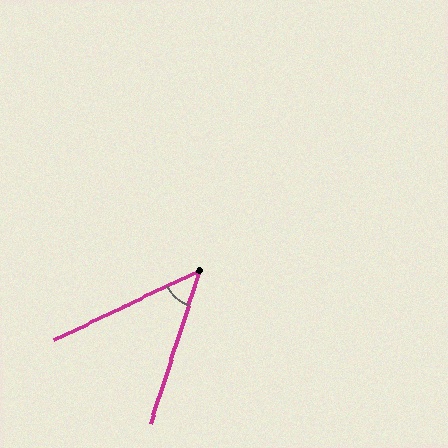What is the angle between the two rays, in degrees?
Approximately 47 degrees.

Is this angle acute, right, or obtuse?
It is acute.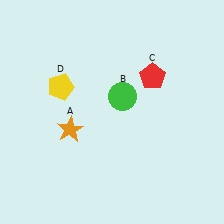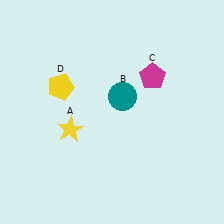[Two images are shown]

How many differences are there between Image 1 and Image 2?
There are 3 differences between the two images.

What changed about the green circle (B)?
In Image 1, B is green. In Image 2, it changed to teal.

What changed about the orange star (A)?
In Image 1, A is orange. In Image 2, it changed to yellow.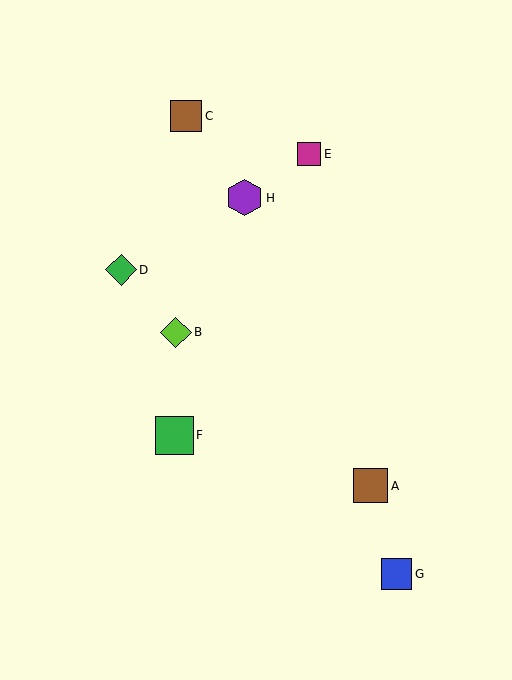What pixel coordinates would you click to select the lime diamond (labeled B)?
Click at (176, 332) to select the lime diamond B.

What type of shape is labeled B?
Shape B is a lime diamond.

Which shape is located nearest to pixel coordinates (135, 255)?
The green diamond (labeled D) at (121, 270) is nearest to that location.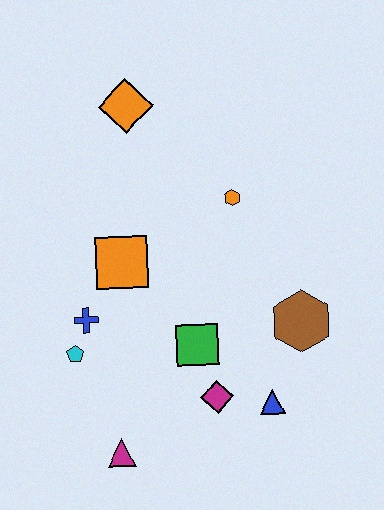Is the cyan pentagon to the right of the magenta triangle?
No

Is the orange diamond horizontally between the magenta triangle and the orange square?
No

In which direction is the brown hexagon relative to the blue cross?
The brown hexagon is to the right of the blue cross.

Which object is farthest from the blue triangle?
The orange diamond is farthest from the blue triangle.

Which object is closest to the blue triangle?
The magenta diamond is closest to the blue triangle.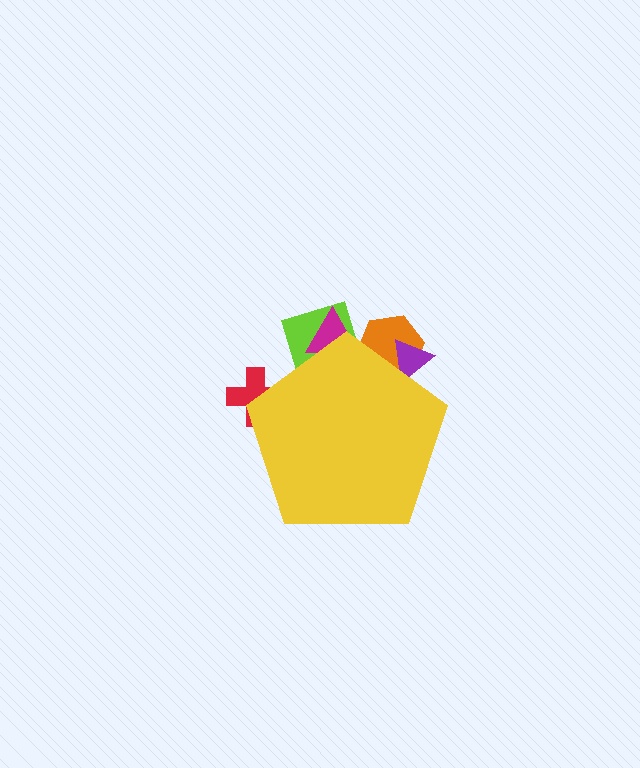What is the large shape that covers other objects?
A yellow pentagon.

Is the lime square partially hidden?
Yes, the lime square is partially hidden behind the yellow pentagon.